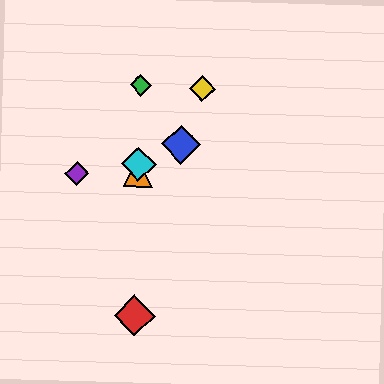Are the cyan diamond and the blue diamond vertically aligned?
No, the cyan diamond is at x≈139 and the blue diamond is at x≈181.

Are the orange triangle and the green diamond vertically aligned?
Yes, both are at x≈138.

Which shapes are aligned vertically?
The red diamond, the green diamond, the orange triangle, the cyan diamond are aligned vertically.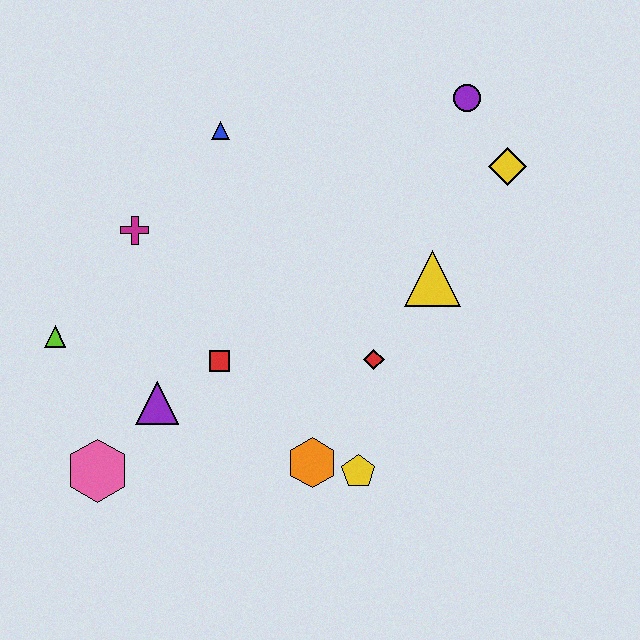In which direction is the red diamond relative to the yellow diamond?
The red diamond is below the yellow diamond.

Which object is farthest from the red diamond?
The lime triangle is farthest from the red diamond.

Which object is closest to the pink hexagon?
The purple triangle is closest to the pink hexagon.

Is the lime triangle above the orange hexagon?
Yes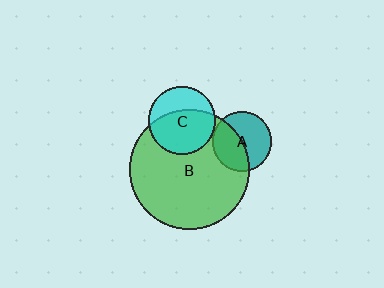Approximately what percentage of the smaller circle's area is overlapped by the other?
Approximately 65%.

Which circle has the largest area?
Circle B (green).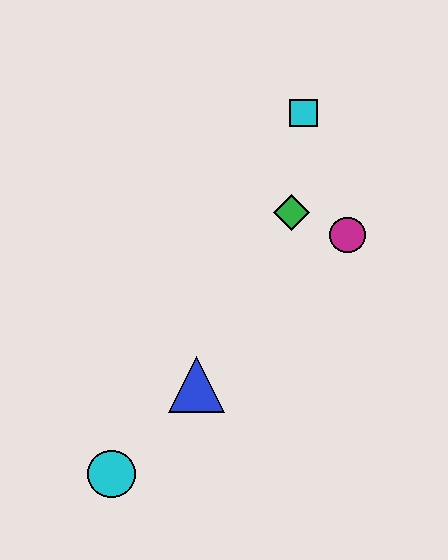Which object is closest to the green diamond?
The magenta circle is closest to the green diamond.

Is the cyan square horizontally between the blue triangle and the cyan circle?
No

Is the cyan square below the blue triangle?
No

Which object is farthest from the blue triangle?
The cyan square is farthest from the blue triangle.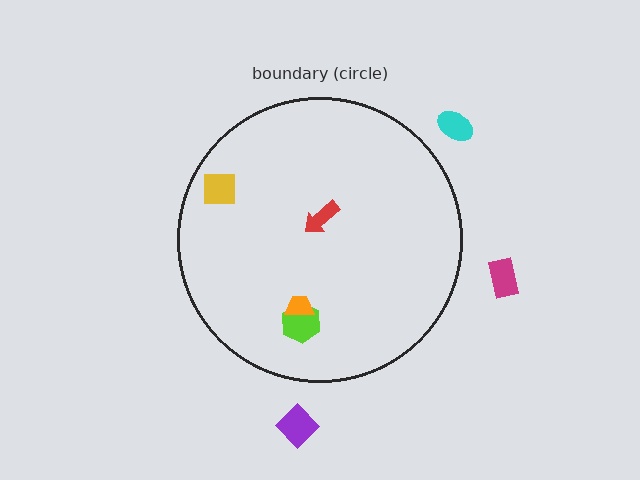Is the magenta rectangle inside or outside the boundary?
Outside.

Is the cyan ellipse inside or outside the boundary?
Outside.